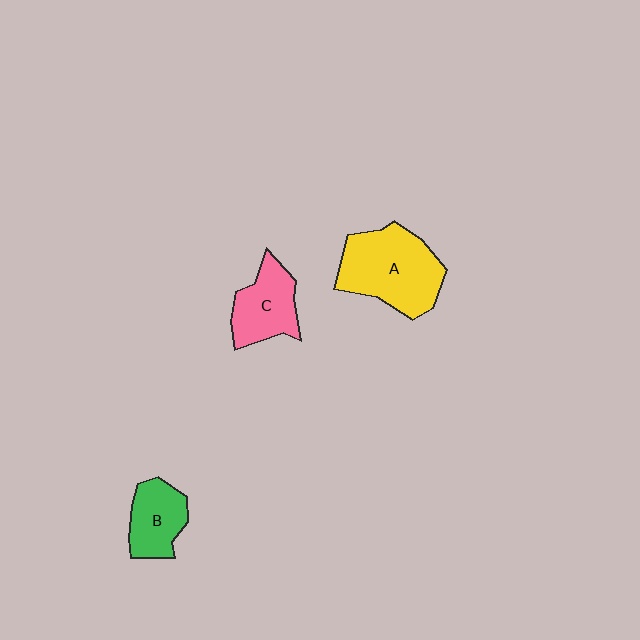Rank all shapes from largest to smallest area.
From largest to smallest: A (yellow), C (pink), B (green).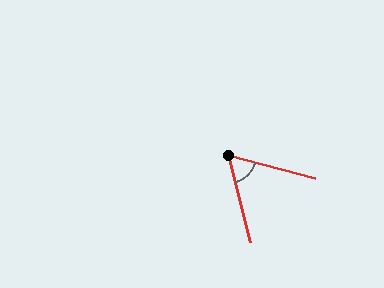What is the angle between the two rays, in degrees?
Approximately 61 degrees.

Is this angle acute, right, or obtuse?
It is acute.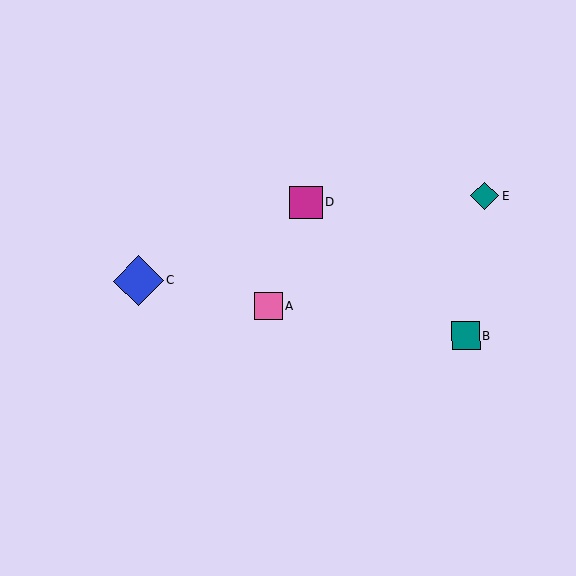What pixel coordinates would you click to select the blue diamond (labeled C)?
Click at (138, 281) to select the blue diamond C.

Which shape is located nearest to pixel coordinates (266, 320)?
The pink square (labeled A) at (269, 306) is nearest to that location.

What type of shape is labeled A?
Shape A is a pink square.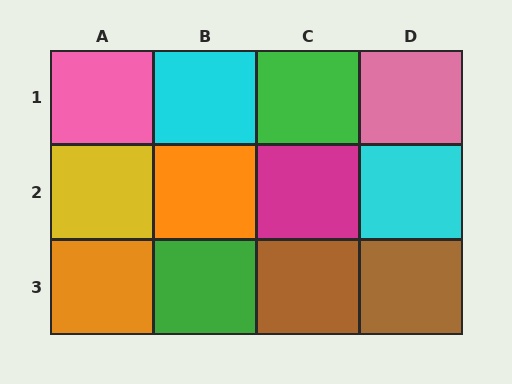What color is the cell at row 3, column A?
Orange.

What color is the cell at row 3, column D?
Brown.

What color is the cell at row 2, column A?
Yellow.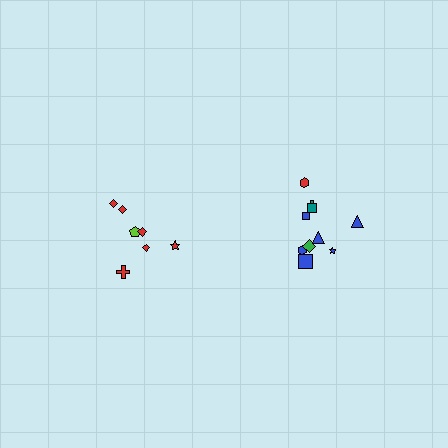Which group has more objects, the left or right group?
The right group.